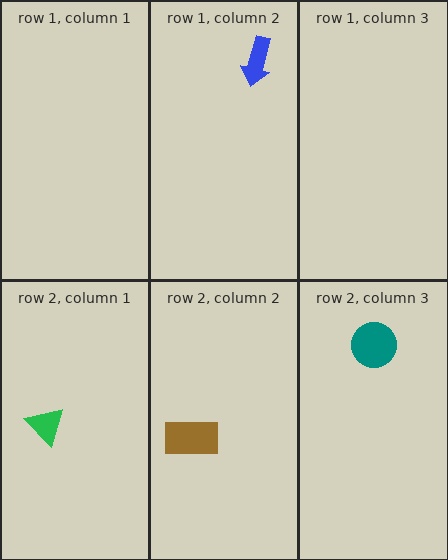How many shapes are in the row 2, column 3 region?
1.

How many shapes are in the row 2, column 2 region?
1.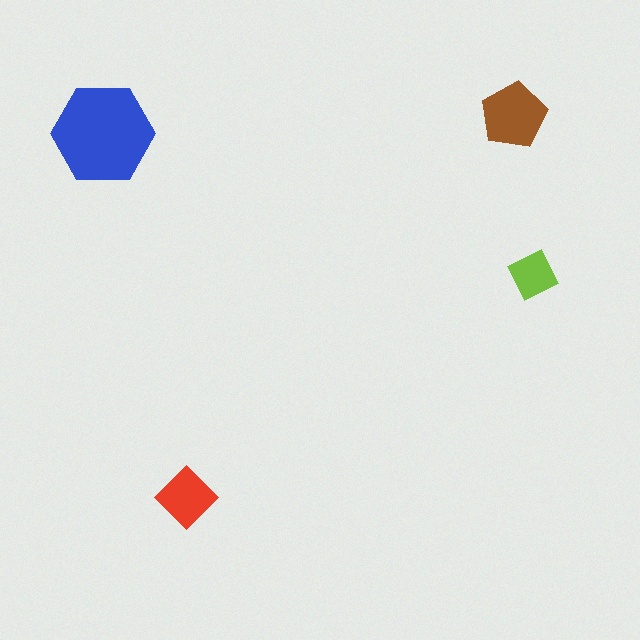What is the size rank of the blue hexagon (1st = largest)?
1st.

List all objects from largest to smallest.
The blue hexagon, the brown pentagon, the red diamond, the lime square.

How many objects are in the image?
There are 4 objects in the image.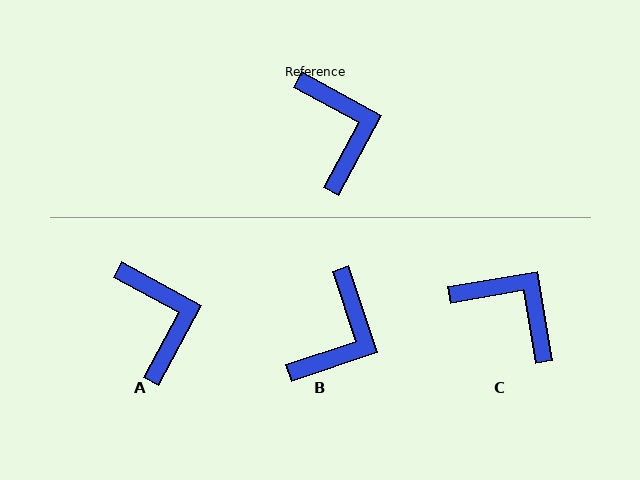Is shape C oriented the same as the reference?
No, it is off by about 38 degrees.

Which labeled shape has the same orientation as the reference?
A.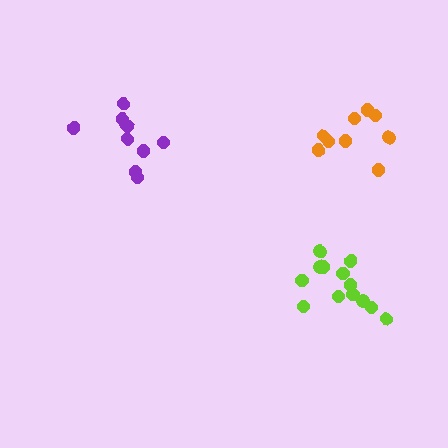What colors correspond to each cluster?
The clusters are colored: lime, purple, orange.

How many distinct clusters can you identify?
There are 3 distinct clusters.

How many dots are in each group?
Group 1: 13 dots, Group 2: 9 dots, Group 3: 9 dots (31 total).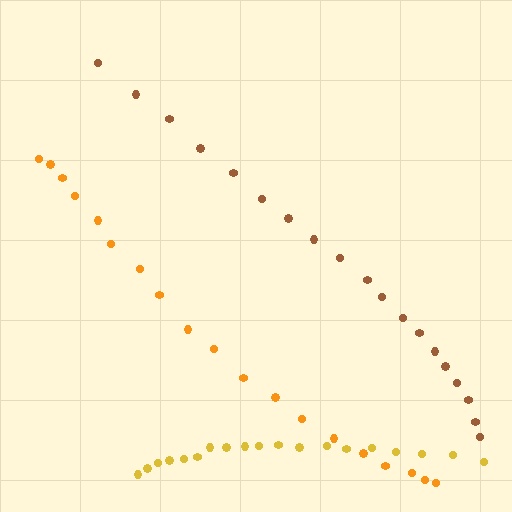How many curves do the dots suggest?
There are 3 distinct paths.